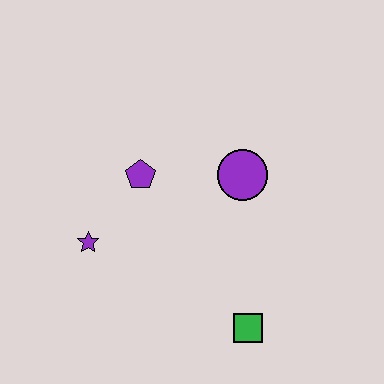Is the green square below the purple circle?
Yes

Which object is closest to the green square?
The purple circle is closest to the green square.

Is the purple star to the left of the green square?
Yes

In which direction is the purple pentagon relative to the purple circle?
The purple pentagon is to the left of the purple circle.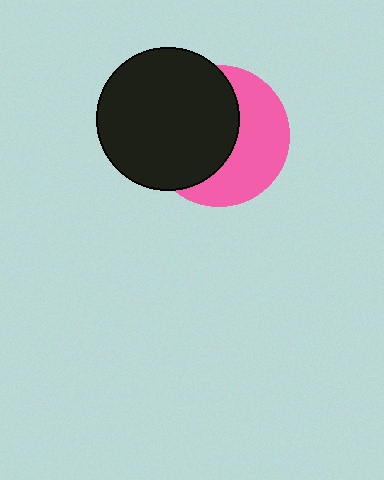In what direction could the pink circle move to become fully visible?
The pink circle could move right. That would shift it out from behind the black circle entirely.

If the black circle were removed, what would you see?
You would see the complete pink circle.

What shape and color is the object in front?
The object in front is a black circle.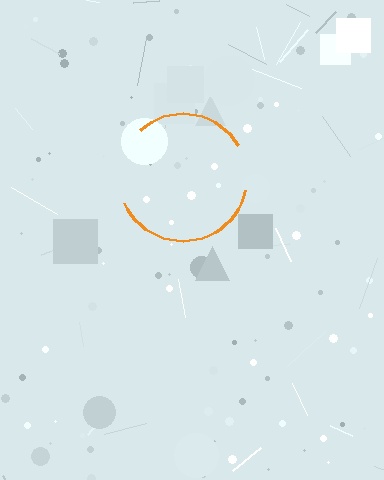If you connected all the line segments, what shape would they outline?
They would outline a circle.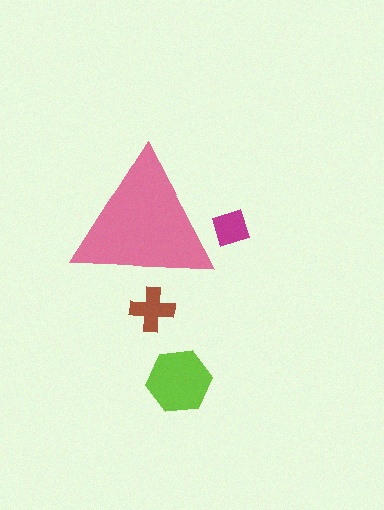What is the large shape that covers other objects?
A pink triangle.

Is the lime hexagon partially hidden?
No, the lime hexagon is fully visible.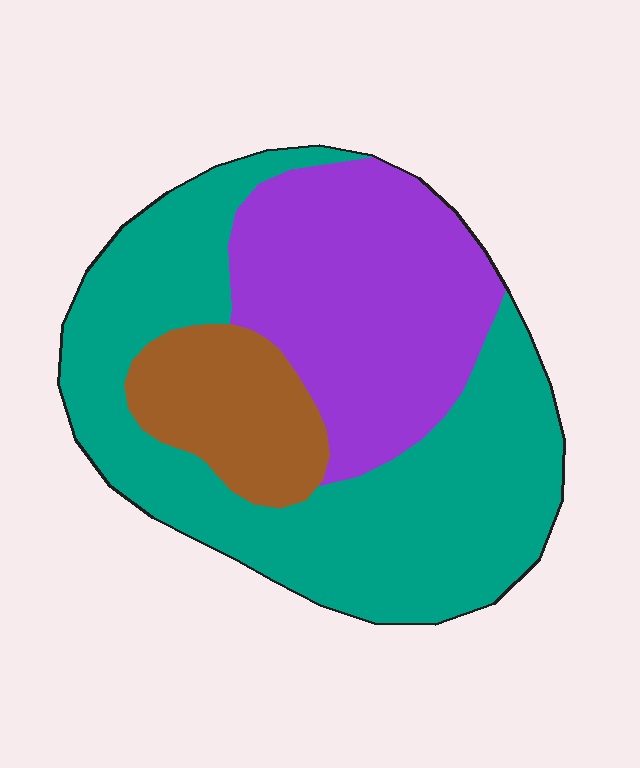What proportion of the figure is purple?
Purple covers about 35% of the figure.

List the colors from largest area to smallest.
From largest to smallest: teal, purple, brown.